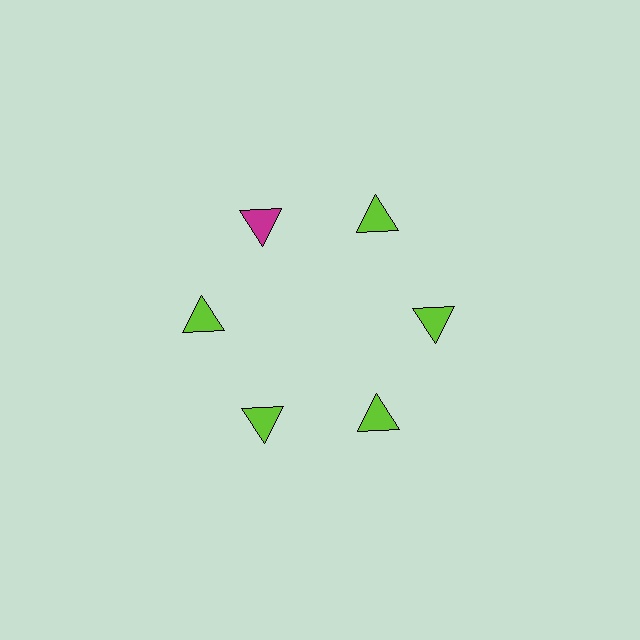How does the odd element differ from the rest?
It has a different color: magenta instead of lime.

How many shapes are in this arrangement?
There are 6 shapes arranged in a ring pattern.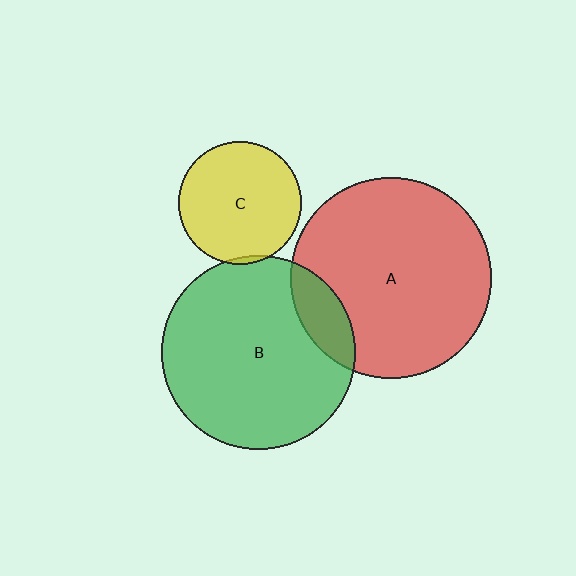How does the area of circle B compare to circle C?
Approximately 2.5 times.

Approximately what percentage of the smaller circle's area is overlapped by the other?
Approximately 15%.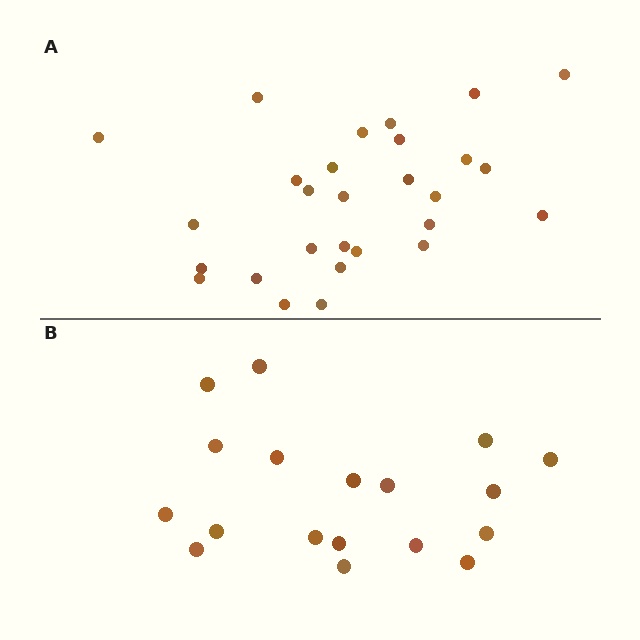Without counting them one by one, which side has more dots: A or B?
Region A (the top region) has more dots.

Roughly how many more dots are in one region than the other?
Region A has roughly 10 or so more dots than region B.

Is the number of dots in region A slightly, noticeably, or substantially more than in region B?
Region A has substantially more. The ratio is roughly 1.6 to 1.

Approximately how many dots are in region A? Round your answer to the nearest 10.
About 30 dots. (The exact count is 28, which rounds to 30.)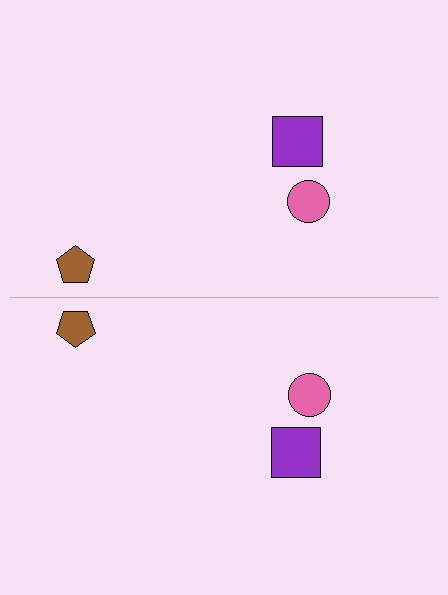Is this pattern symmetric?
Yes, this pattern has bilateral (reflection) symmetry.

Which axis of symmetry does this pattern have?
The pattern has a horizontal axis of symmetry running through the center of the image.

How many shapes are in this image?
There are 6 shapes in this image.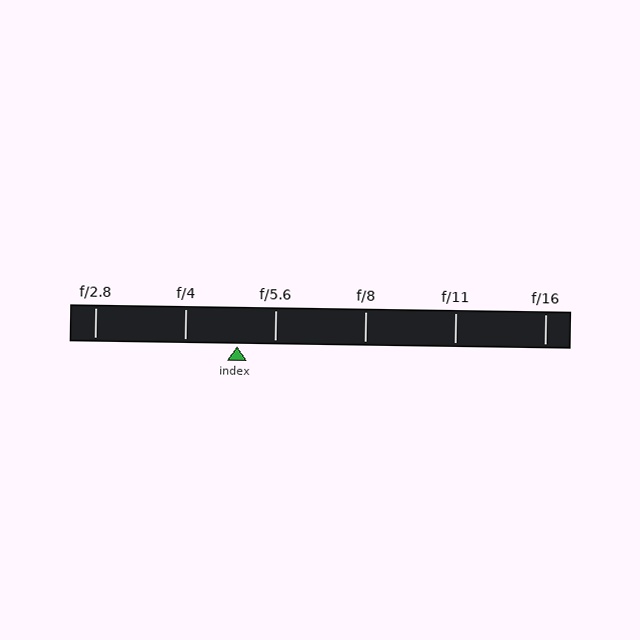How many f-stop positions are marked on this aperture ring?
There are 6 f-stop positions marked.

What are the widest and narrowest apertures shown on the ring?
The widest aperture shown is f/2.8 and the narrowest is f/16.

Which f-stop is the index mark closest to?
The index mark is closest to f/5.6.